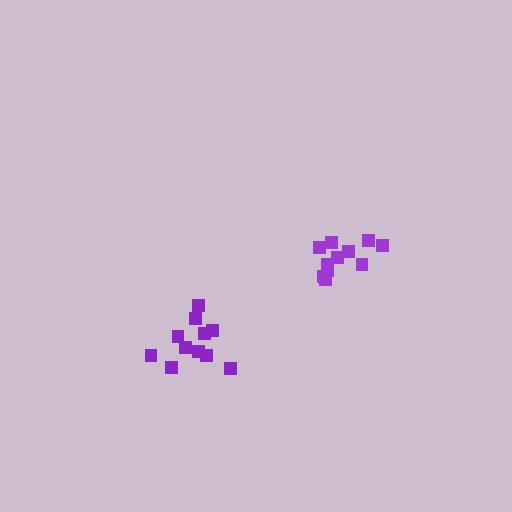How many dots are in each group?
Group 1: 12 dots, Group 2: 11 dots (23 total).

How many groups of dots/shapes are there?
There are 2 groups.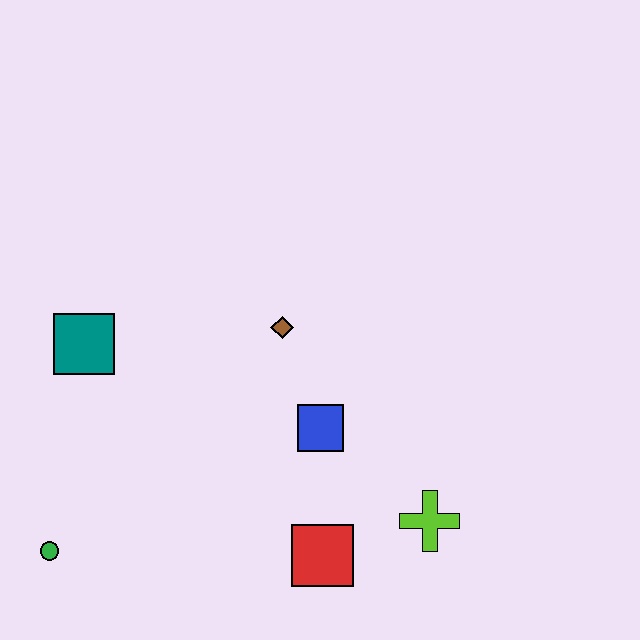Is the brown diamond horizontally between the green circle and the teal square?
No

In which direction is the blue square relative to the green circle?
The blue square is to the right of the green circle.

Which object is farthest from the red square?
The teal square is farthest from the red square.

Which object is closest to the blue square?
The brown diamond is closest to the blue square.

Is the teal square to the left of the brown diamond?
Yes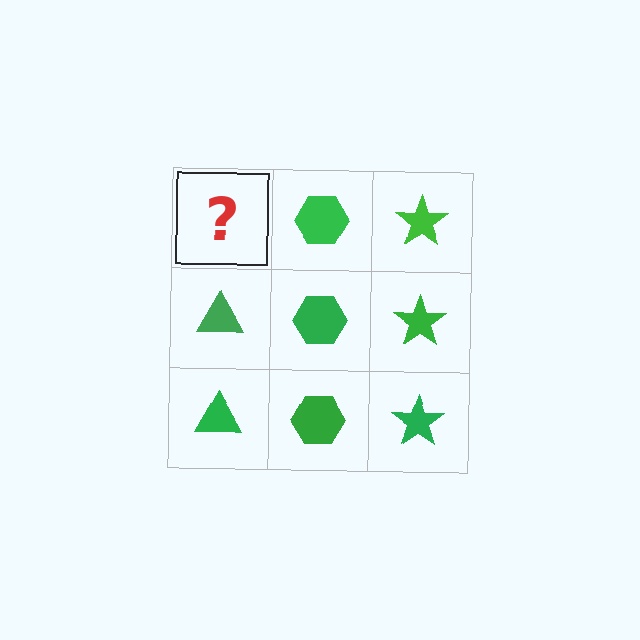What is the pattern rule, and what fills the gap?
The rule is that each column has a consistent shape. The gap should be filled with a green triangle.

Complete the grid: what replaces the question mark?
The question mark should be replaced with a green triangle.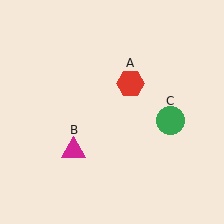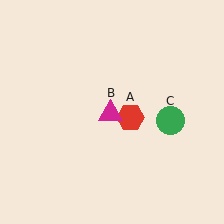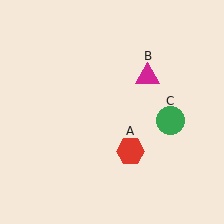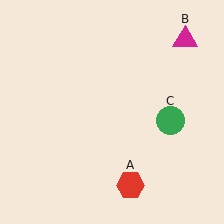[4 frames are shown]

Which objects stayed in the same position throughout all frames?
Green circle (object C) remained stationary.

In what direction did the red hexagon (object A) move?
The red hexagon (object A) moved down.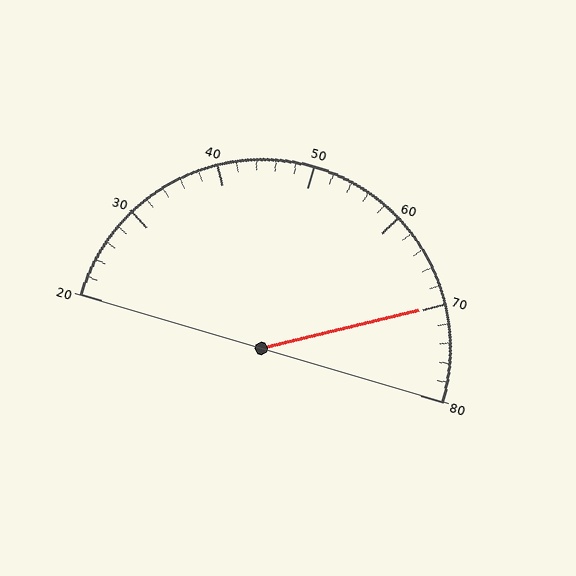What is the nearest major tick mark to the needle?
The nearest major tick mark is 70.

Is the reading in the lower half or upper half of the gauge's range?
The reading is in the upper half of the range (20 to 80).